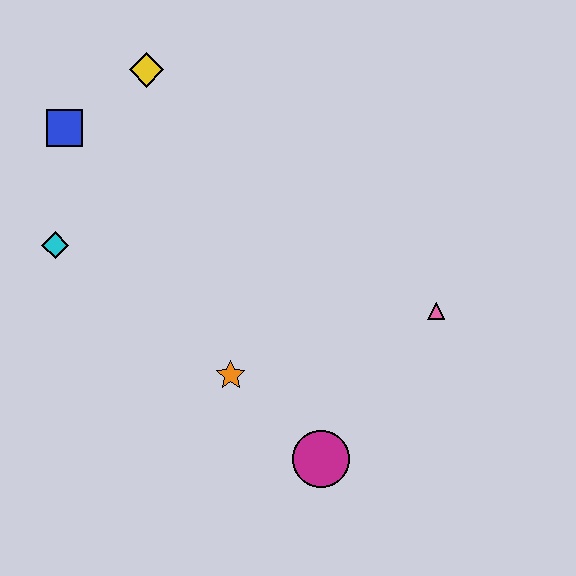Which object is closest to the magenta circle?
The orange star is closest to the magenta circle.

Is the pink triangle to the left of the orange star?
No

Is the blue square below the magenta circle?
No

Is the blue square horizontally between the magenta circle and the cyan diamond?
Yes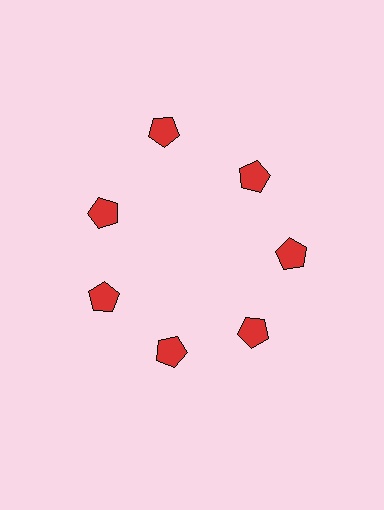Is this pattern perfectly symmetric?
No. The 7 red pentagons are arranged in a ring, but one element near the 12 o'clock position is pushed outward from the center, breaking the 7-fold rotational symmetry.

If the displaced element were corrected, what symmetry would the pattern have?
It would have 7-fold rotational symmetry — the pattern would map onto itself every 51 degrees.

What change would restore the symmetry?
The symmetry would be restored by moving it inward, back onto the ring so that all 7 pentagons sit at equal angles and equal distance from the center.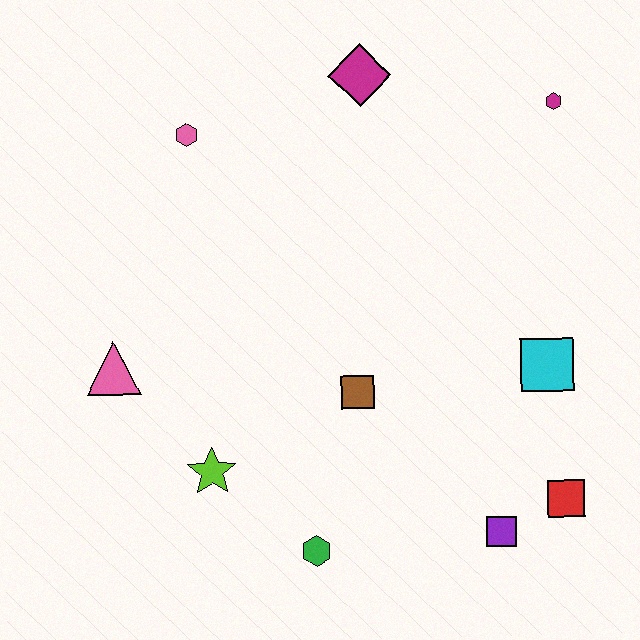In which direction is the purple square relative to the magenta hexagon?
The purple square is below the magenta hexagon.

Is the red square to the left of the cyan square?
No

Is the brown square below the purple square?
No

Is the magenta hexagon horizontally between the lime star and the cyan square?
No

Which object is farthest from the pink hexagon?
The red square is farthest from the pink hexagon.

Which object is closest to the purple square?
The red square is closest to the purple square.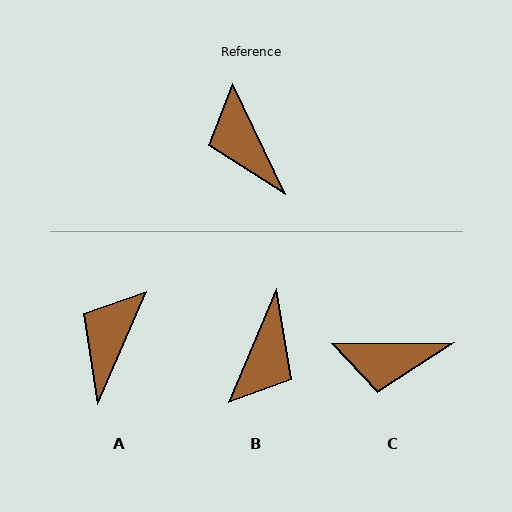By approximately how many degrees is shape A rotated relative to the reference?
Approximately 49 degrees clockwise.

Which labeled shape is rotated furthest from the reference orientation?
B, about 131 degrees away.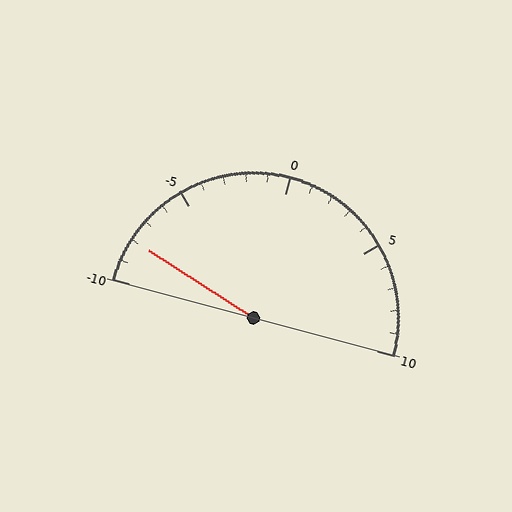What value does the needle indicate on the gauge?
The needle indicates approximately -8.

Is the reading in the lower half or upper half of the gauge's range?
The reading is in the lower half of the range (-10 to 10).